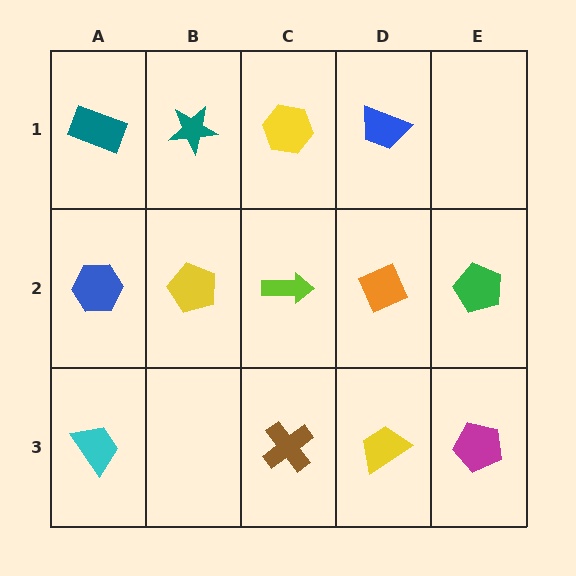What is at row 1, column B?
A teal star.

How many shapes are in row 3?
4 shapes.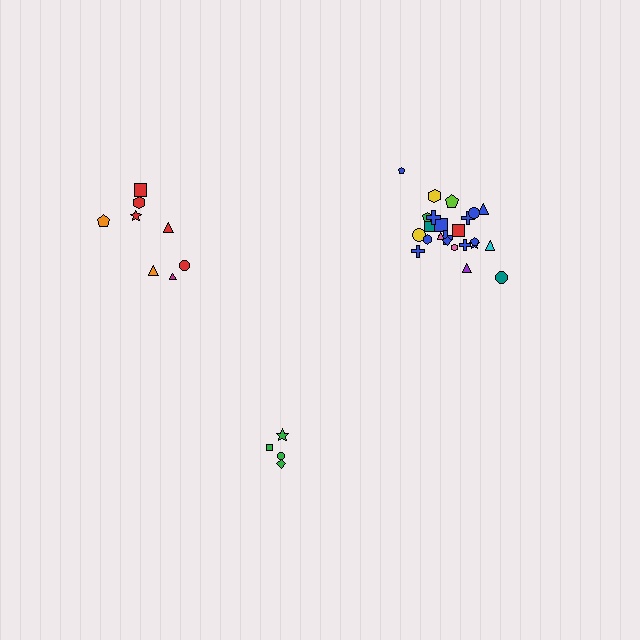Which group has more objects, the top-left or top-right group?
The top-right group.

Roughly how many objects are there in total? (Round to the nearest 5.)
Roughly 35 objects in total.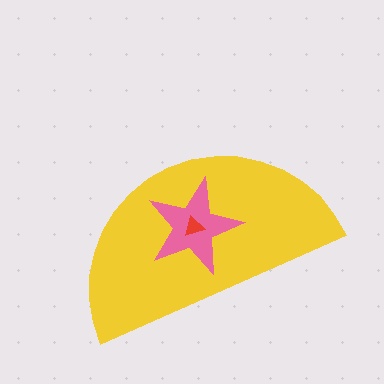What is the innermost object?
The red triangle.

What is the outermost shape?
The yellow semicircle.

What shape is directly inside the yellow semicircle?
The pink star.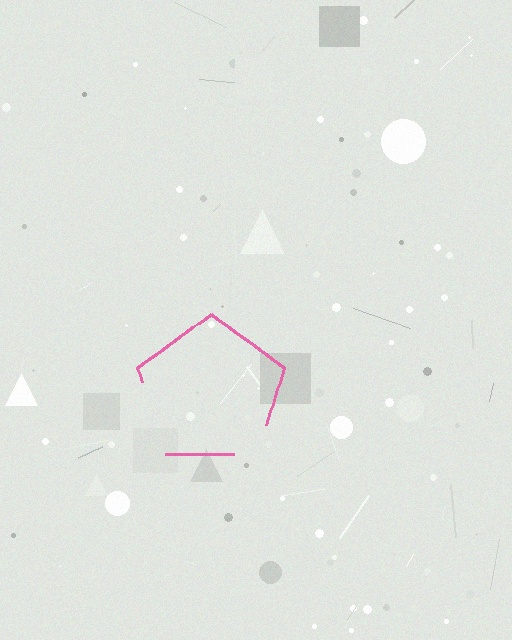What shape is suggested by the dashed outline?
The dashed outline suggests a pentagon.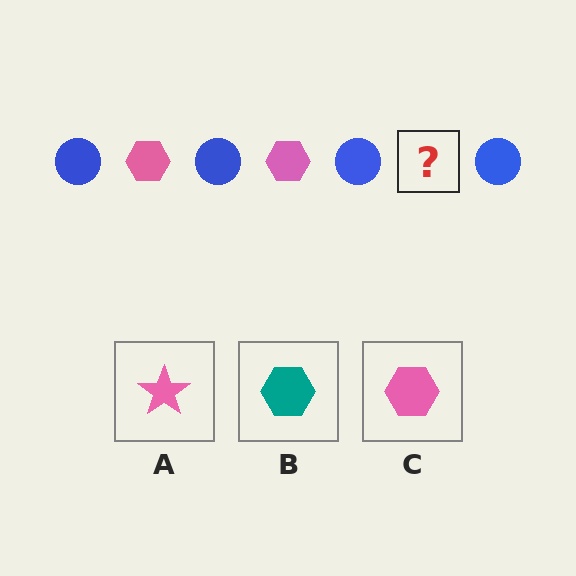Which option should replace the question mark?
Option C.